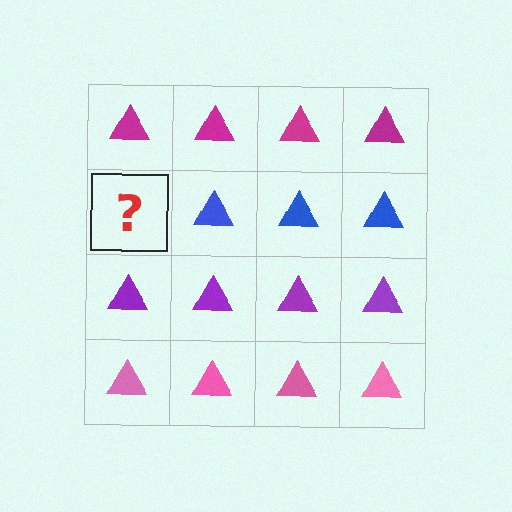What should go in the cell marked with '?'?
The missing cell should contain a blue triangle.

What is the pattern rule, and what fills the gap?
The rule is that each row has a consistent color. The gap should be filled with a blue triangle.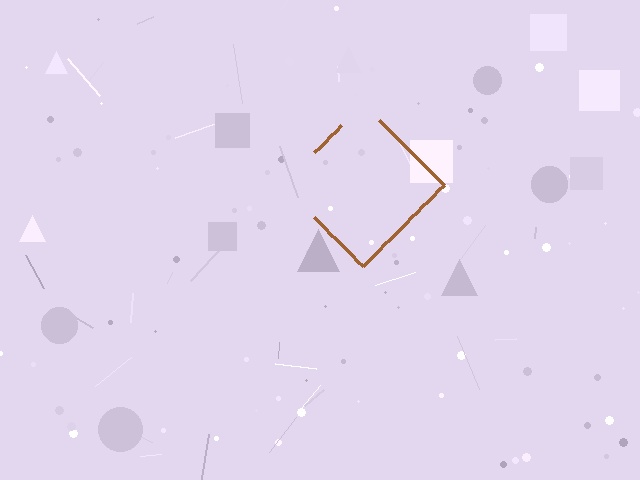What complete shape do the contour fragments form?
The contour fragments form a diamond.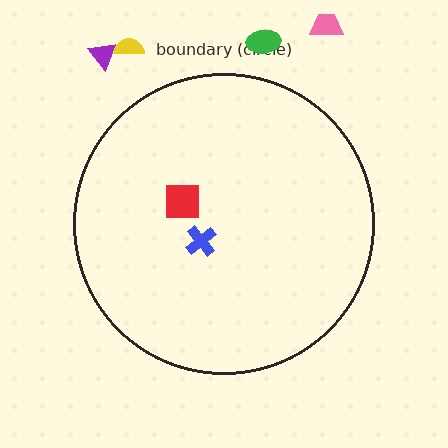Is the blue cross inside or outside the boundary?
Inside.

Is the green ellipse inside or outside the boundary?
Outside.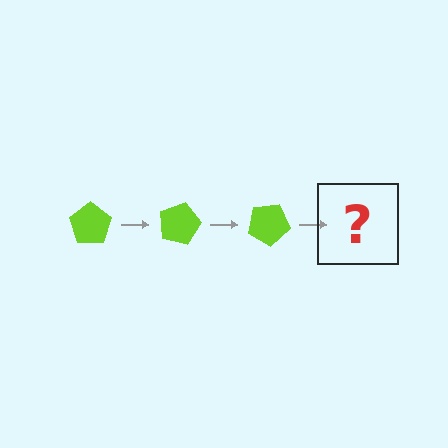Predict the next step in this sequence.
The next step is a lime pentagon rotated 45 degrees.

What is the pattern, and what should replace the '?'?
The pattern is that the pentagon rotates 15 degrees each step. The '?' should be a lime pentagon rotated 45 degrees.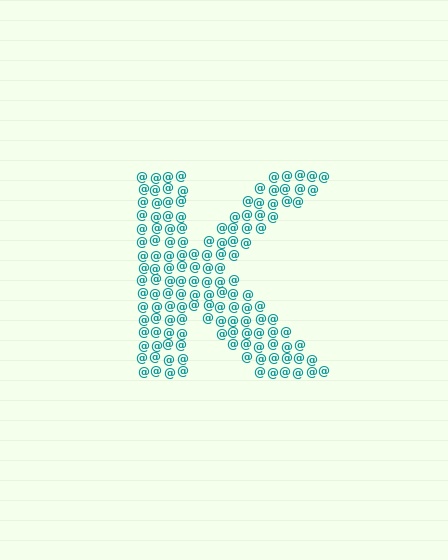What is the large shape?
The large shape is the letter K.